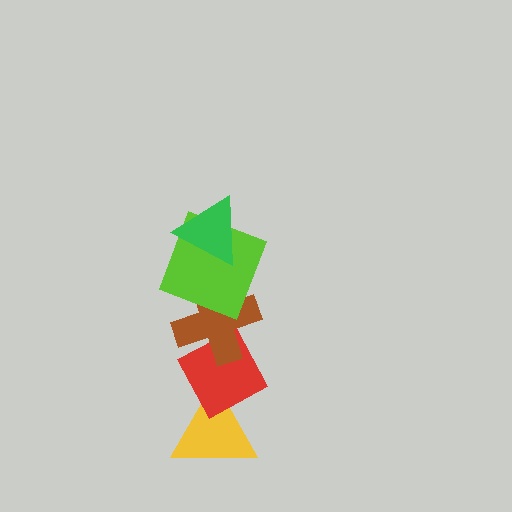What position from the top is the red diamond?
The red diamond is 4th from the top.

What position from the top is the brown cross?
The brown cross is 3rd from the top.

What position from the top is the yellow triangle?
The yellow triangle is 5th from the top.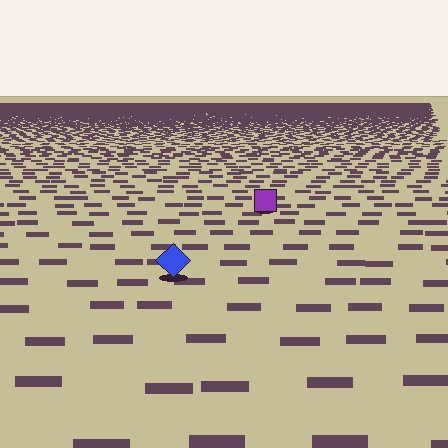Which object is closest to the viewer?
The blue diamond is closest. The texture marks near it are larger and more spread out.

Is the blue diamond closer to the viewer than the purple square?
Yes. The blue diamond is closer — you can tell from the texture gradient: the ground texture is coarser near it.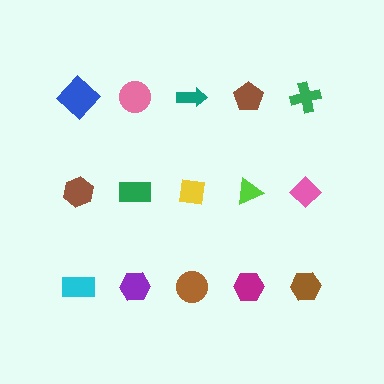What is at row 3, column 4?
A magenta hexagon.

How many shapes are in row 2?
5 shapes.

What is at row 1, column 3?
A teal arrow.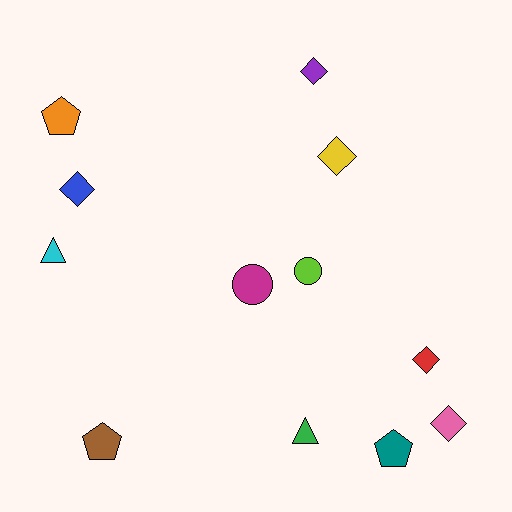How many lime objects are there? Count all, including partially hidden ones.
There is 1 lime object.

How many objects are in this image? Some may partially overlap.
There are 12 objects.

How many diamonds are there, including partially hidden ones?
There are 5 diamonds.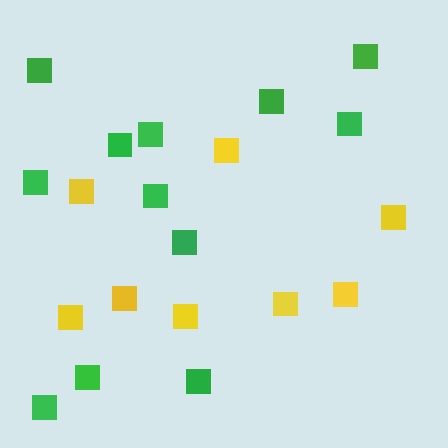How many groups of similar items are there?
There are 2 groups: one group of yellow squares (8) and one group of green squares (12).